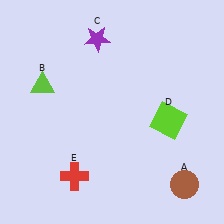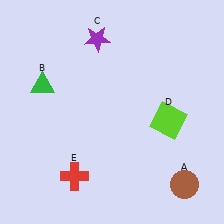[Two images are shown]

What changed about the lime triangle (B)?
In Image 1, B is lime. In Image 2, it changed to green.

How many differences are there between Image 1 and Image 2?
There is 1 difference between the two images.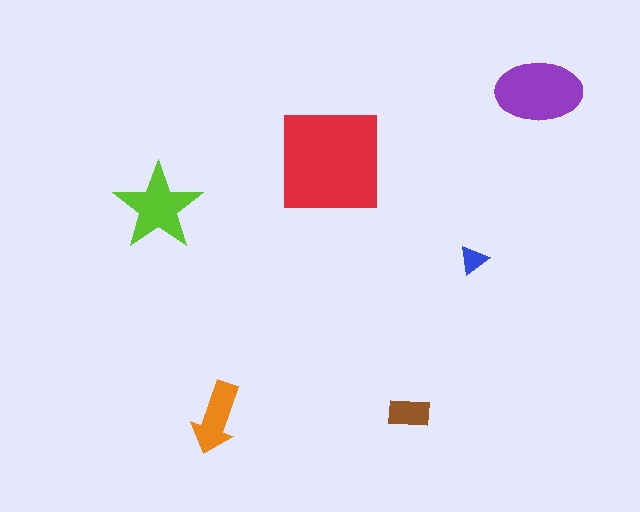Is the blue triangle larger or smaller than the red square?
Smaller.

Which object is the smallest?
The blue triangle.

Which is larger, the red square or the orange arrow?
The red square.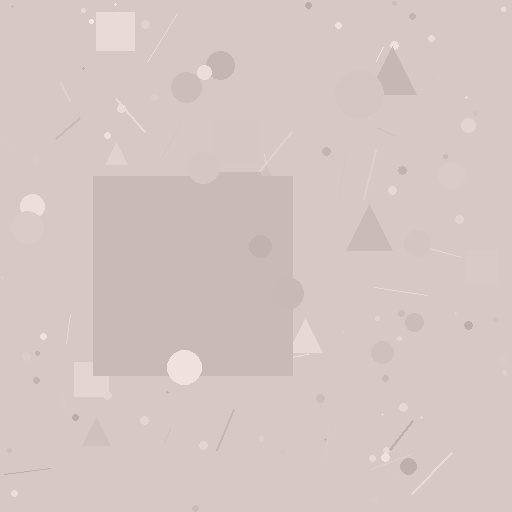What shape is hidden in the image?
A square is hidden in the image.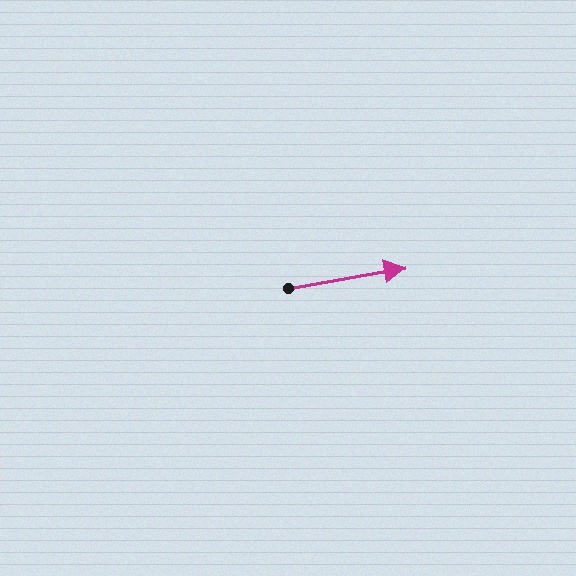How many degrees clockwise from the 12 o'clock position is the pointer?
Approximately 80 degrees.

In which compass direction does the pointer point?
East.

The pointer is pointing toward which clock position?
Roughly 3 o'clock.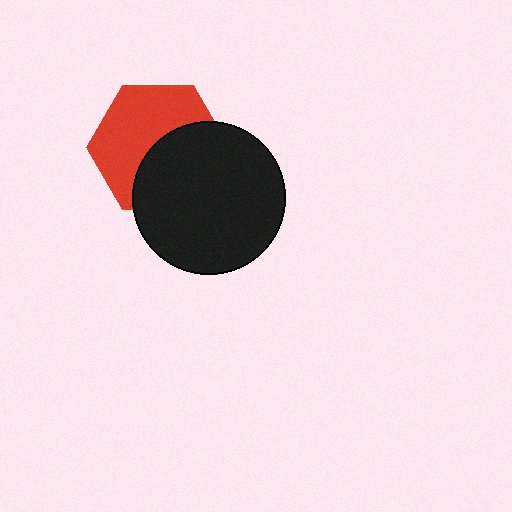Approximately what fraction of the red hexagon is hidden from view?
Roughly 45% of the red hexagon is hidden behind the black circle.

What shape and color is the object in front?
The object in front is a black circle.